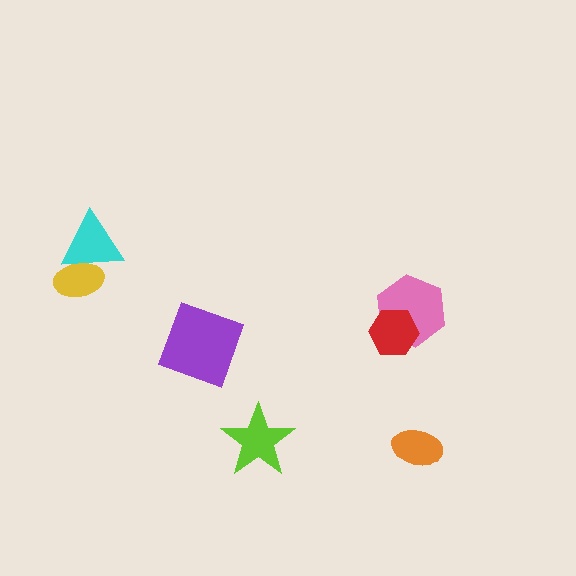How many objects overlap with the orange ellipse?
0 objects overlap with the orange ellipse.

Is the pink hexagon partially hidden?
Yes, it is partially covered by another shape.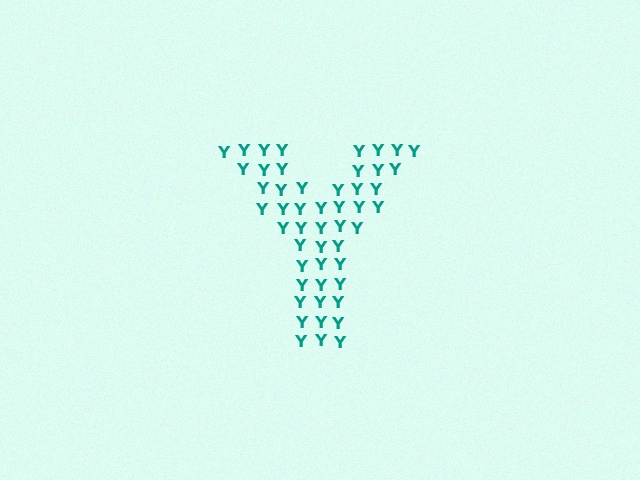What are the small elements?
The small elements are letter Y's.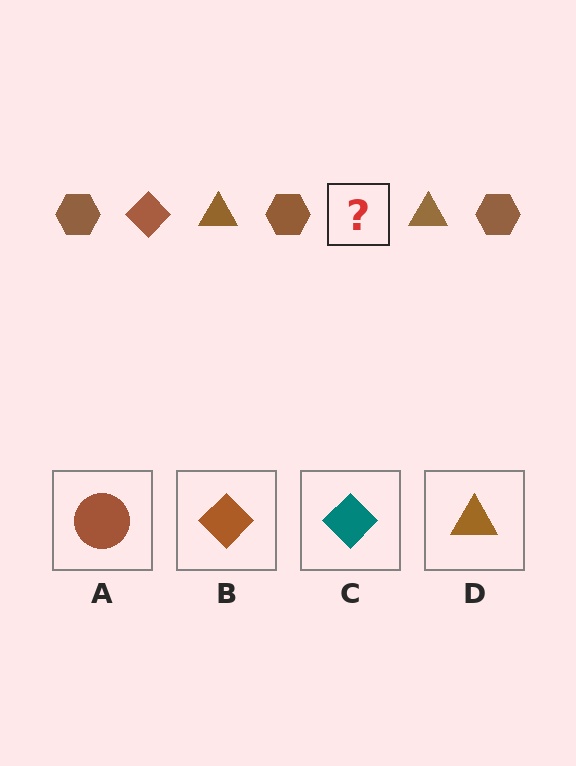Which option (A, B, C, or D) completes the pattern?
B.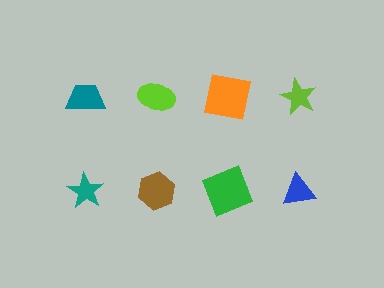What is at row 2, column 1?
A teal star.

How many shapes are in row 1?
4 shapes.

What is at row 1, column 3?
An orange square.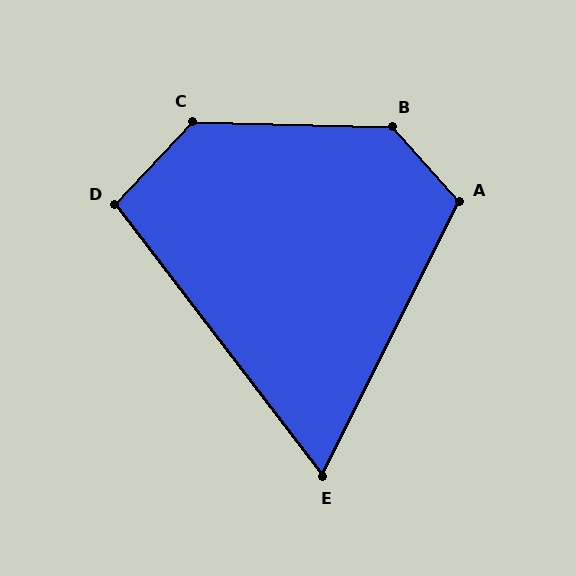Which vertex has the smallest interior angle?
E, at approximately 64 degrees.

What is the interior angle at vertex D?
Approximately 100 degrees (obtuse).